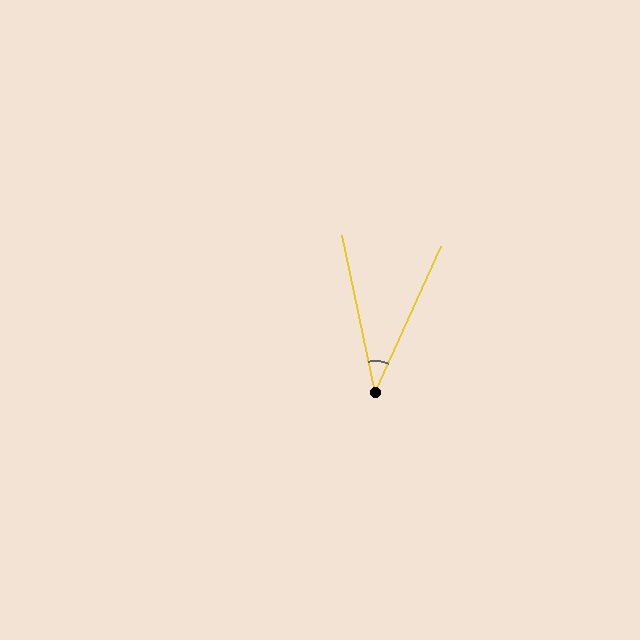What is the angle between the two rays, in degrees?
Approximately 36 degrees.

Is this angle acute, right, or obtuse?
It is acute.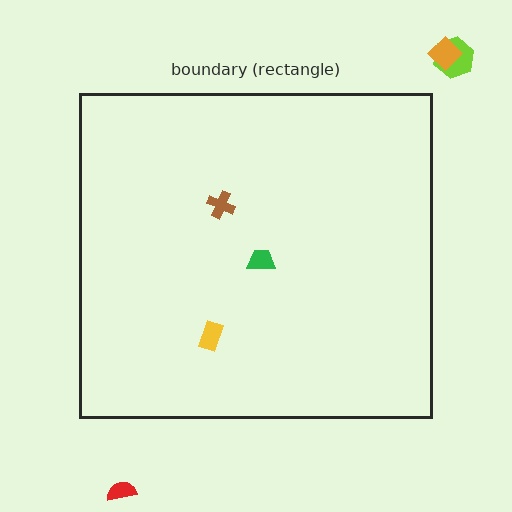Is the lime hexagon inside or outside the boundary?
Outside.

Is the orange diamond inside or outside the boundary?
Outside.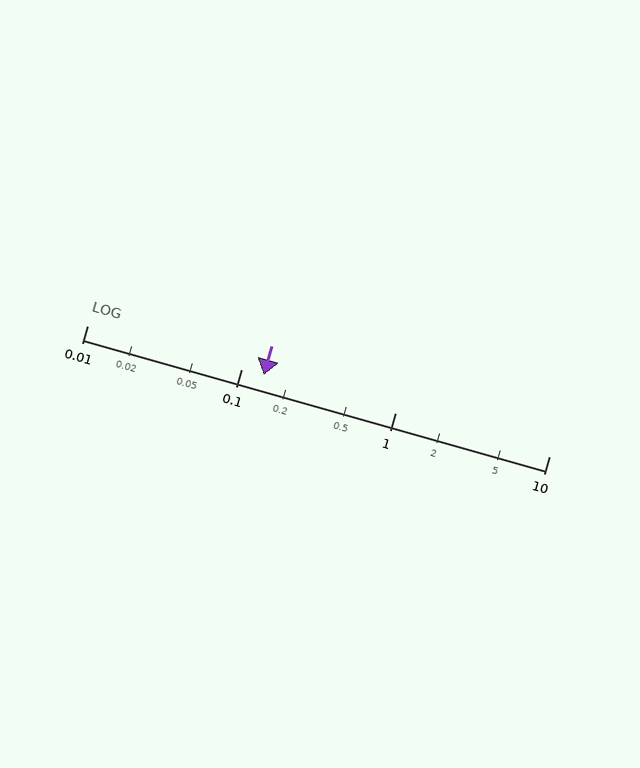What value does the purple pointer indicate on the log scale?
The pointer indicates approximately 0.14.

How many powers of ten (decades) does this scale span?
The scale spans 3 decades, from 0.01 to 10.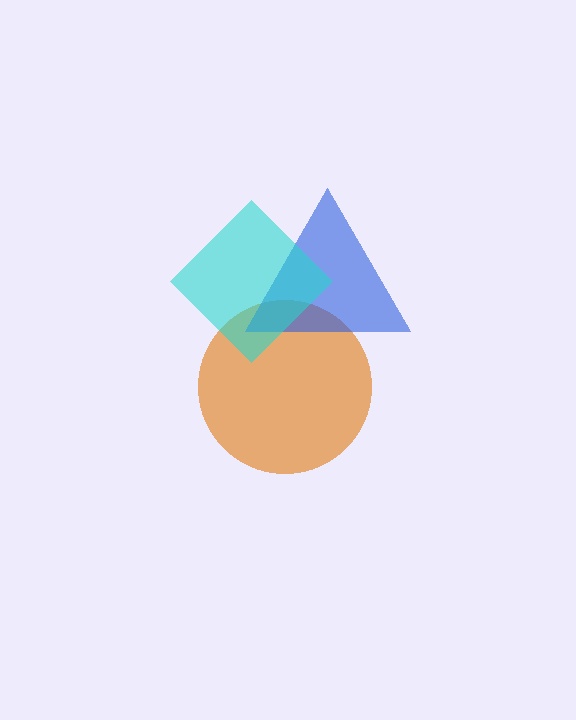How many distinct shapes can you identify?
There are 3 distinct shapes: an orange circle, a blue triangle, a cyan diamond.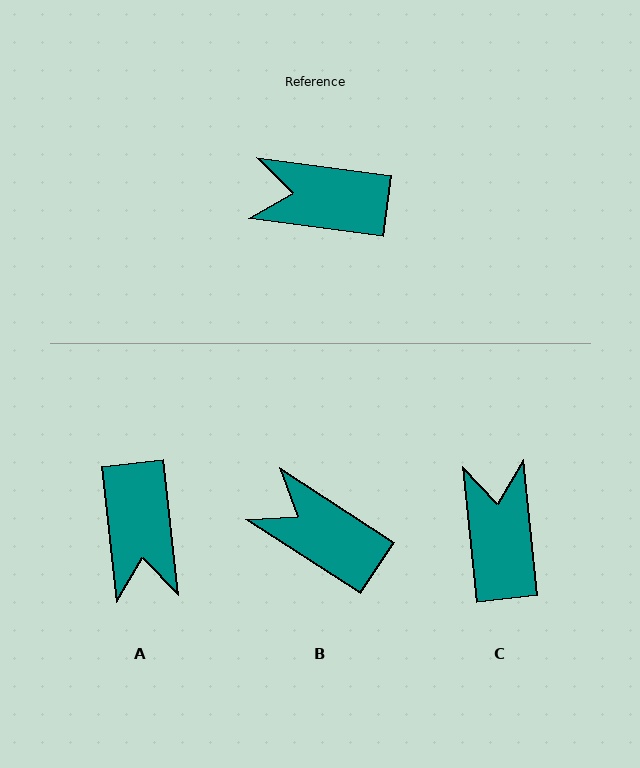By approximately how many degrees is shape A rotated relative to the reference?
Approximately 104 degrees counter-clockwise.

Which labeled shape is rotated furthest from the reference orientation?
A, about 104 degrees away.